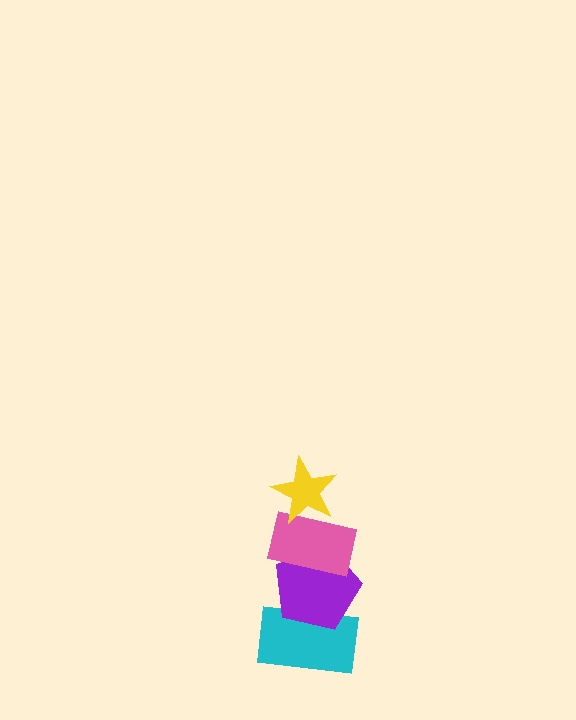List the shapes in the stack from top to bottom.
From top to bottom: the yellow star, the pink rectangle, the purple pentagon, the cyan rectangle.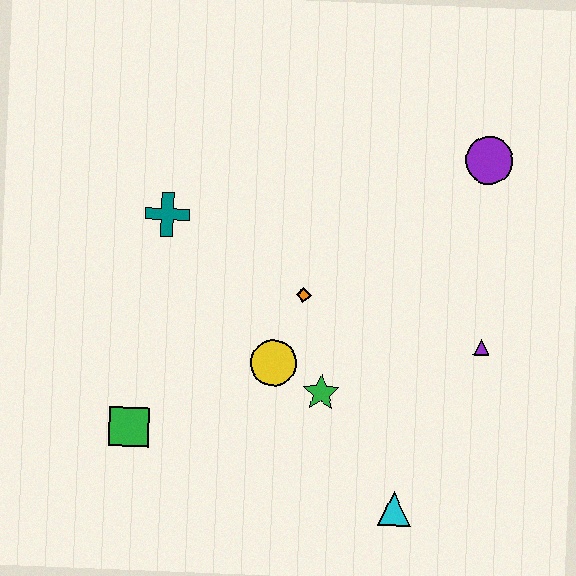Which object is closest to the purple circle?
The purple triangle is closest to the purple circle.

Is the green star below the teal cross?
Yes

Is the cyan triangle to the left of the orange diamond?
No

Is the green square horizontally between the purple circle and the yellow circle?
No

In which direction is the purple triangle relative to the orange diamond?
The purple triangle is to the right of the orange diamond.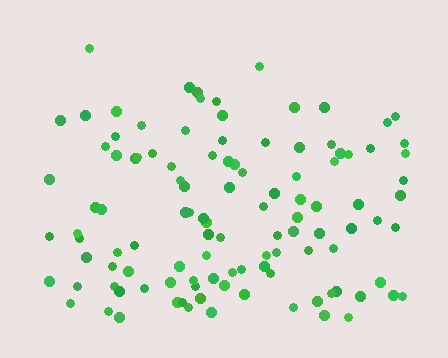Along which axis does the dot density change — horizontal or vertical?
Vertical.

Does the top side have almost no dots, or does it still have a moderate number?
Still a moderate number, just noticeably fewer than the bottom.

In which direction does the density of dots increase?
From top to bottom, with the bottom side densest.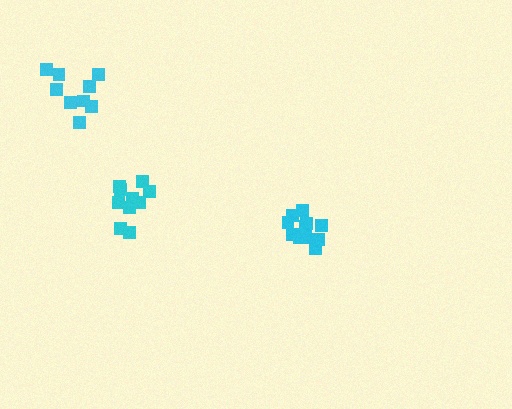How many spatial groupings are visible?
There are 3 spatial groupings.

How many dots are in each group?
Group 1: 11 dots, Group 2: 11 dots, Group 3: 9 dots (31 total).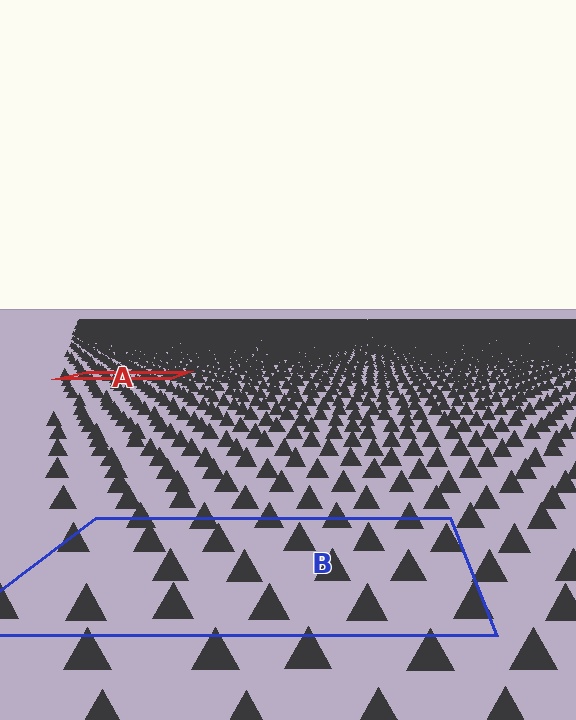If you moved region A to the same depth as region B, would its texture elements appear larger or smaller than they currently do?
They would appear larger. At a closer depth, the same texture elements are projected at a bigger on-screen size.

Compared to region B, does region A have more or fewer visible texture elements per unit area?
Region A has more texture elements per unit area — they are packed more densely because it is farther away.